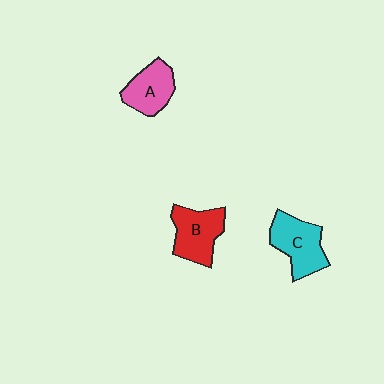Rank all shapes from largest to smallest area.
From largest to smallest: C (cyan), B (red), A (pink).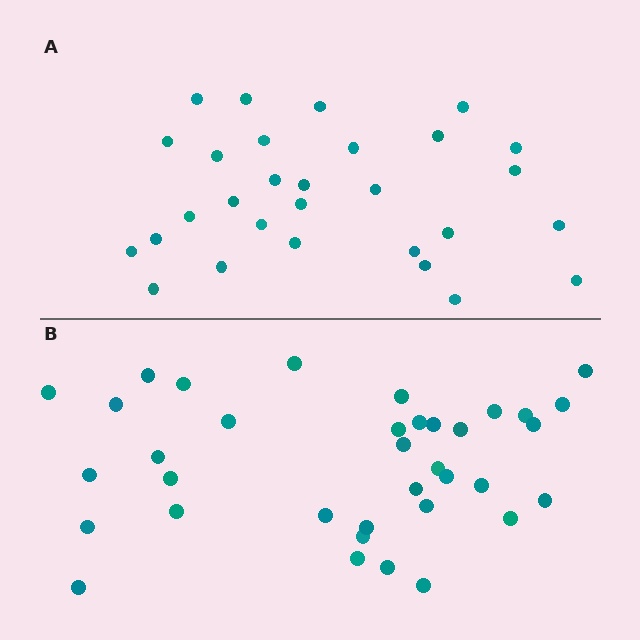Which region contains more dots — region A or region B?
Region B (the bottom region) has more dots.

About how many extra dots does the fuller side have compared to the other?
Region B has roughly 8 or so more dots than region A.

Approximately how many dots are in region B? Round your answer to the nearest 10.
About 40 dots. (The exact count is 36, which rounds to 40.)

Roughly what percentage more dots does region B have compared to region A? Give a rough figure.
About 25% more.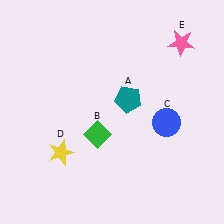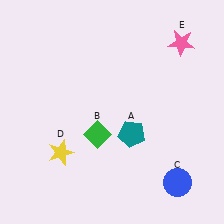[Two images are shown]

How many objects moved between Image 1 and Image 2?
2 objects moved between the two images.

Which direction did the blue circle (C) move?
The blue circle (C) moved down.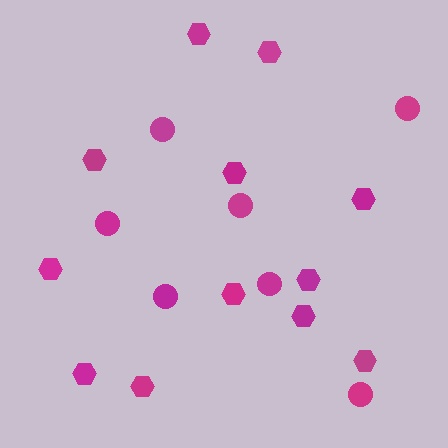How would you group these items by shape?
There are 2 groups: one group of hexagons (12) and one group of circles (7).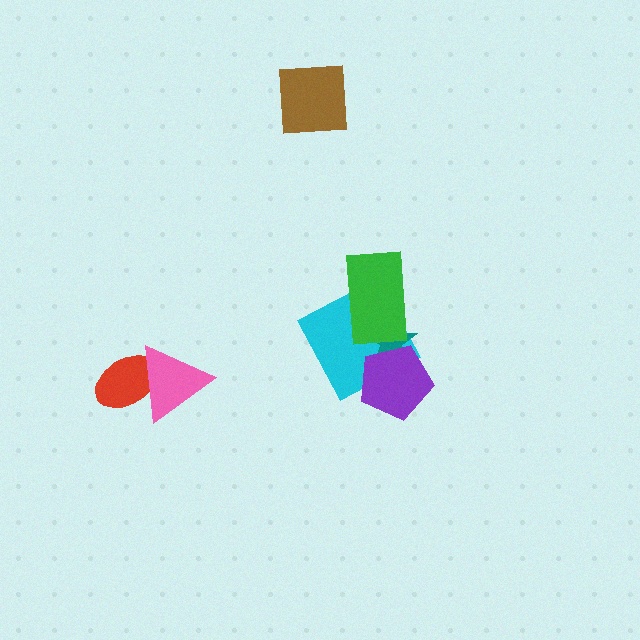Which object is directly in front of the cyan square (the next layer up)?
The teal star is directly in front of the cyan square.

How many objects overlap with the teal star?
3 objects overlap with the teal star.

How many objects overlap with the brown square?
0 objects overlap with the brown square.